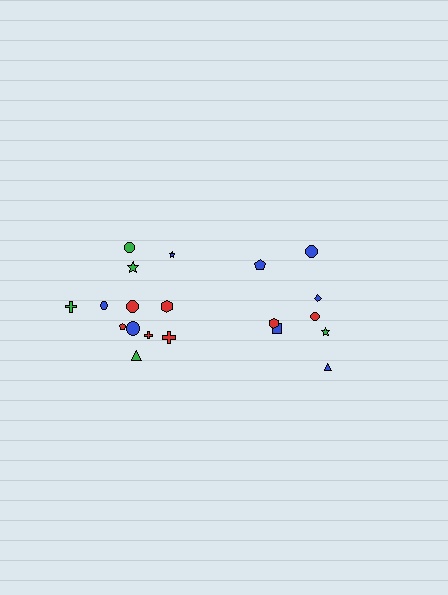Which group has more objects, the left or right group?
The left group.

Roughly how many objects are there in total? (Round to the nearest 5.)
Roughly 20 objects in total.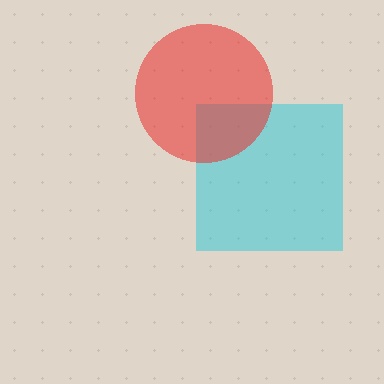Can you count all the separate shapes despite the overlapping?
Yes, there are 2 separate shapes.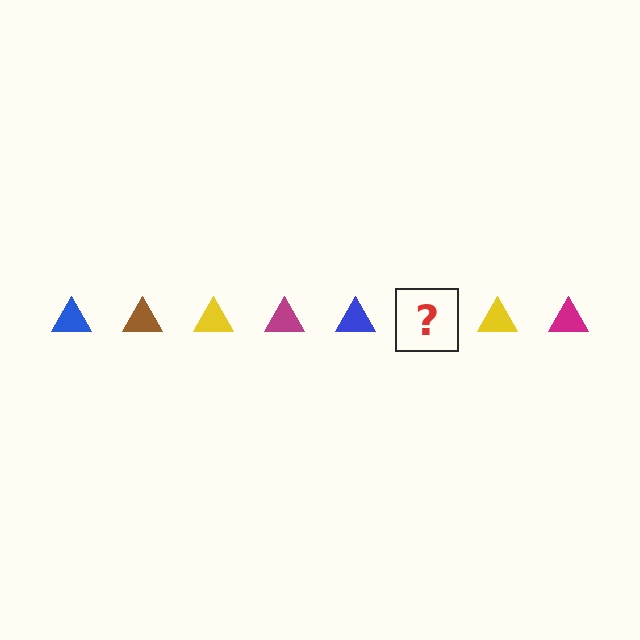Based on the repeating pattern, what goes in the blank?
The blank should be a brown triangle.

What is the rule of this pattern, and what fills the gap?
The rule is that the pattern cycles through blue, brown, yellow, magenta triangles. The gap should be filled with a brown triangle.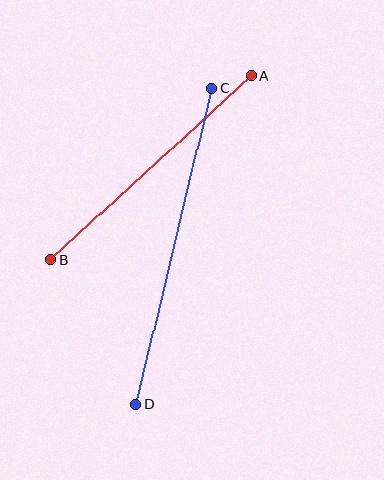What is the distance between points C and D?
The distance is approximately 325 pixels.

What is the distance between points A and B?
The distance is approximately 272 pixels.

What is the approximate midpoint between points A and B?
The midpoint is at approximately (151, 168) pixels.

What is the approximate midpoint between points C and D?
The midpoint is at approximately (174, 246) pixels.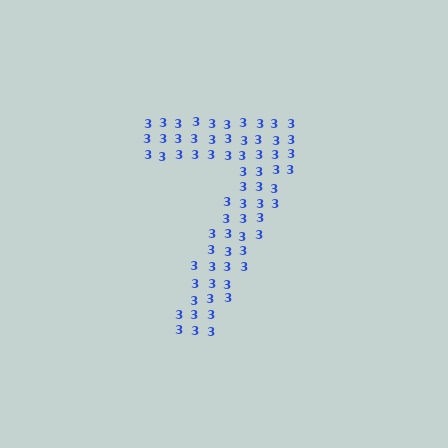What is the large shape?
The large shape is the digit 7.